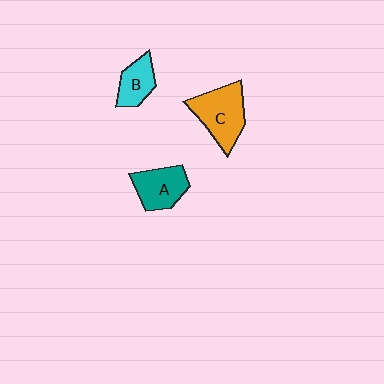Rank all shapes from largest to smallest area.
From largest to smallest: C (orange), A (teal), B (cyan).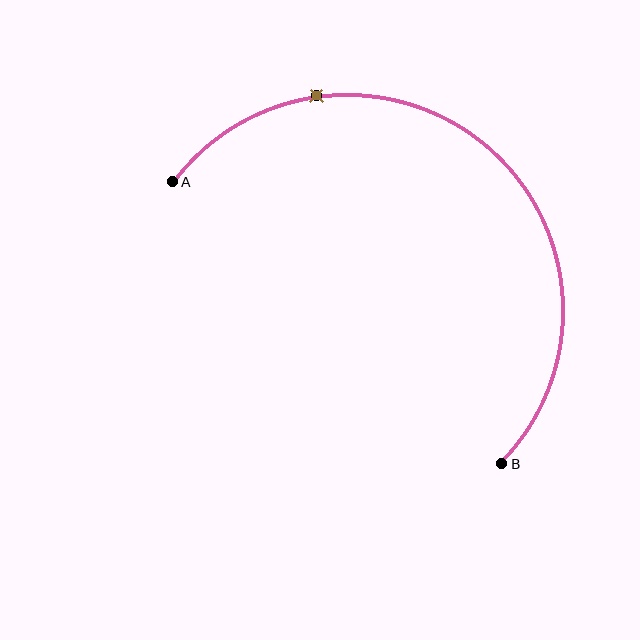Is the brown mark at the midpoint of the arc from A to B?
No. The brown mark lies on the arc but is closer to endpoint A. The arc midpoint would be at the point on the curve equidistant along the arc from both A and B.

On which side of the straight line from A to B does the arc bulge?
The arc bulges above and to the right of the straight line connecting A and B.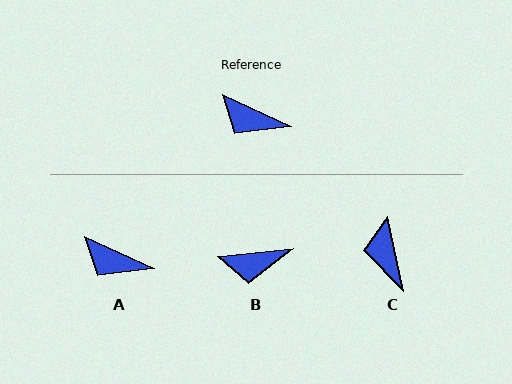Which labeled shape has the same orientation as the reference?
A.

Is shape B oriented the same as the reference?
No, it is off by about 31 degrees.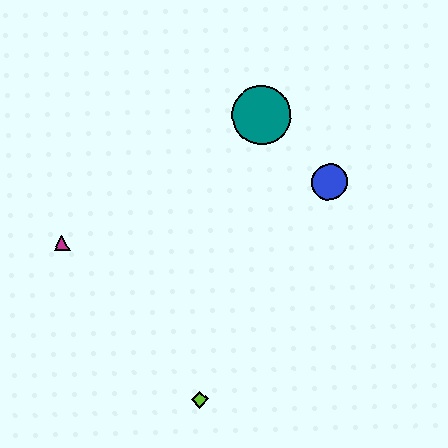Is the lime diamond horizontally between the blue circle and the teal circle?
No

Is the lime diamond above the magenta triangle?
No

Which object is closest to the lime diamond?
The magenta triangle is closest to the lime diamond.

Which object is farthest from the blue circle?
The magenta triangle is farthest from the blue circle.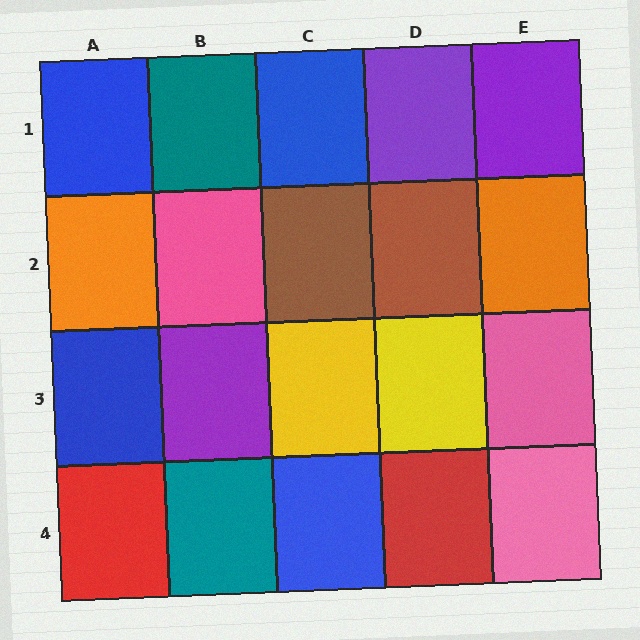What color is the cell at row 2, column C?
Brown.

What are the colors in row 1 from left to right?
Blue, teal, blue, purple, purple.